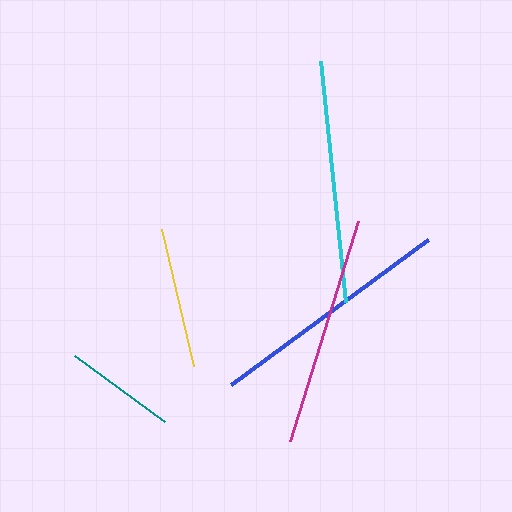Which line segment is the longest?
The blue line is the longest at approximately 245 pixels.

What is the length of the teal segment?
The teal segment is approximately 111 pixels long.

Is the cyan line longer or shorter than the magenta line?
The cyan line is longer than the magenta line.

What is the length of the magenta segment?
The magenta segment is approximately 230 pixels long.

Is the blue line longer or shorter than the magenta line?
The blue line is longer than the magenta line.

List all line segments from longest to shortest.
From longest to shortest: blue, cyan, magenta, yellow, teal.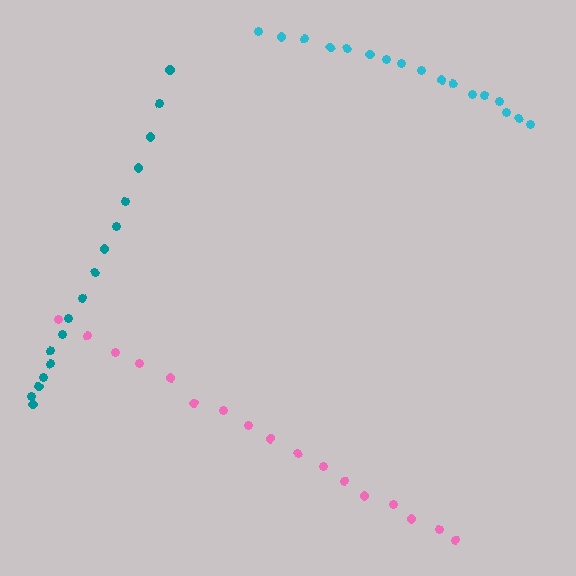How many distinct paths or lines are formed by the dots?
There are 3 distinct paths.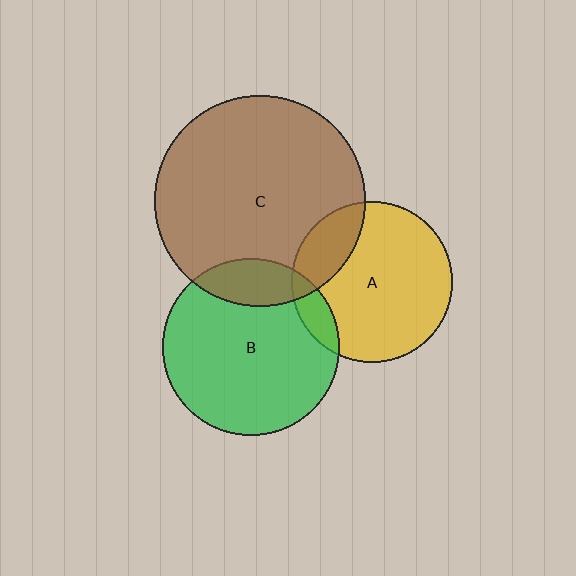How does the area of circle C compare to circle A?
Approximately 1.7 times.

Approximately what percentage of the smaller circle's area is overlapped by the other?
Approximately 15%.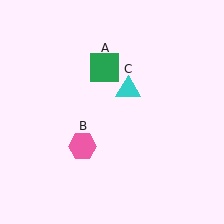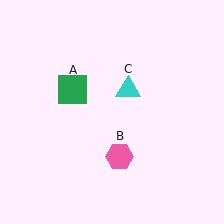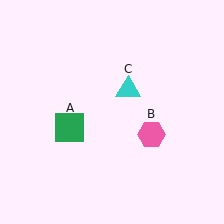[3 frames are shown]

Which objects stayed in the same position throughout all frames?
Cyan triangle (object C) remained stationary.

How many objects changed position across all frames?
2 objects changed position: green square (object A), pink hexagon (object B).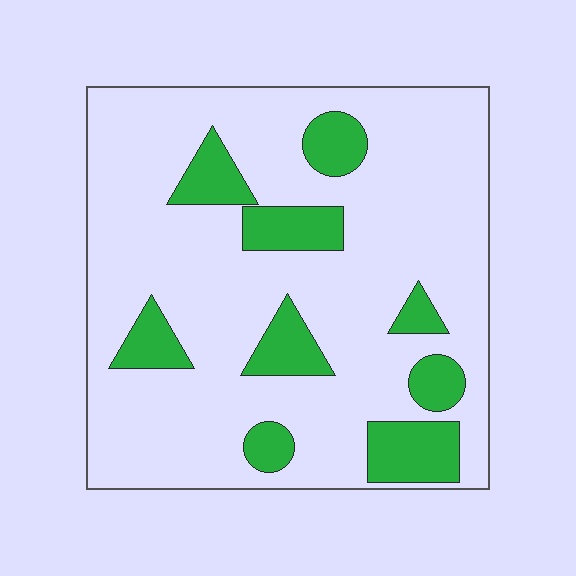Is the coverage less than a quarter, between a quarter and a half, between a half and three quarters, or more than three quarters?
Less than a quarter.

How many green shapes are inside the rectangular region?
9.